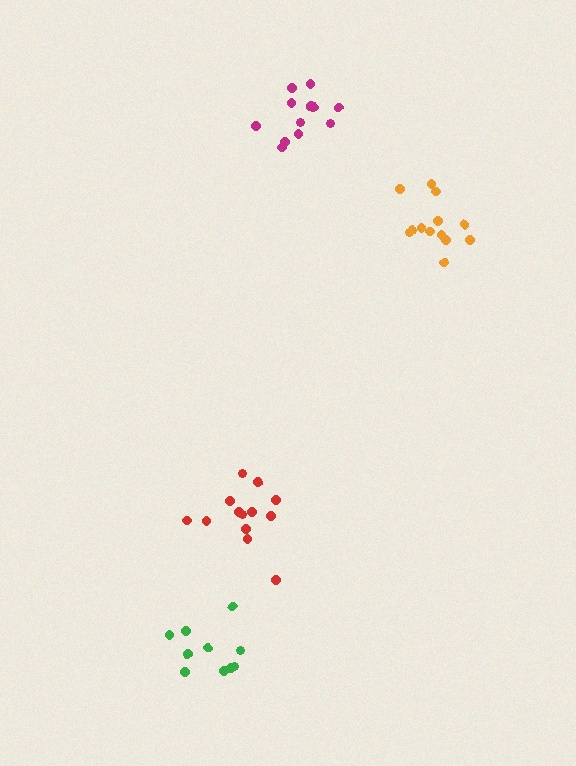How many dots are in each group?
Group 1: 13 dots, Group 2: 13 dots, Group 3: 10 dots, Group 4: 12 dots (48 total).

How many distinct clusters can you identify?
There are 4 distinct clusters.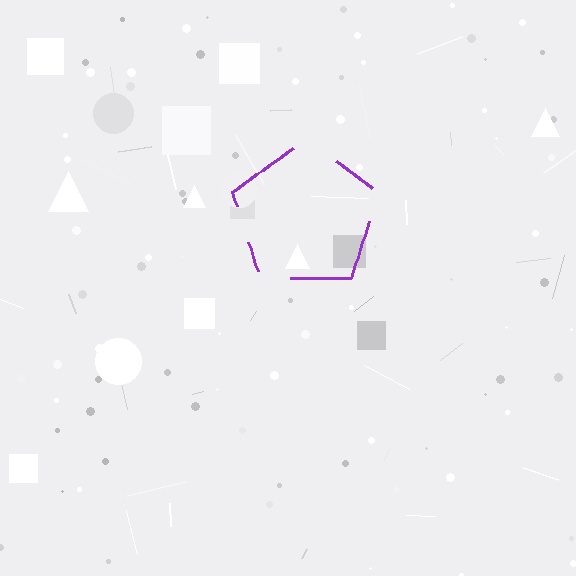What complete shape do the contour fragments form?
The contour fragments form a pentagon.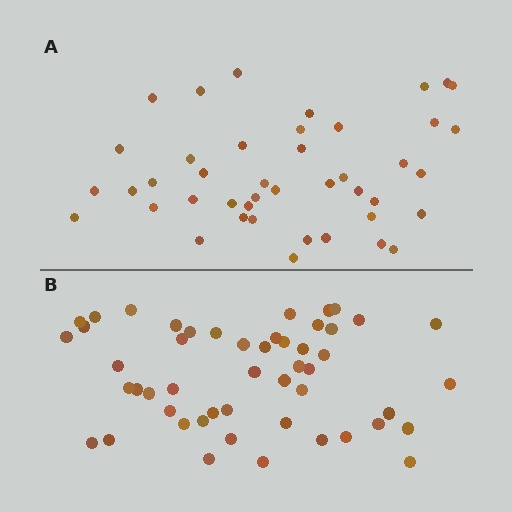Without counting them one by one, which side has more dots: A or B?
Region B (the bottom region) has more dots.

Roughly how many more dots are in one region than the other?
Region B has roughly 8 or so more dots than region A.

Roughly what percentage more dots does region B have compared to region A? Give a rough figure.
About 15% more.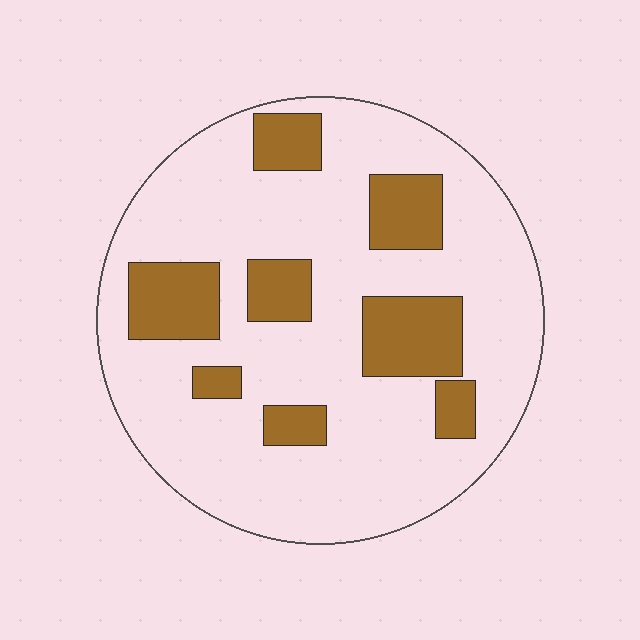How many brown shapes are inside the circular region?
8.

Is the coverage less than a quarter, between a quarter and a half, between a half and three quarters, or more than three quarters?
Less than a quarter.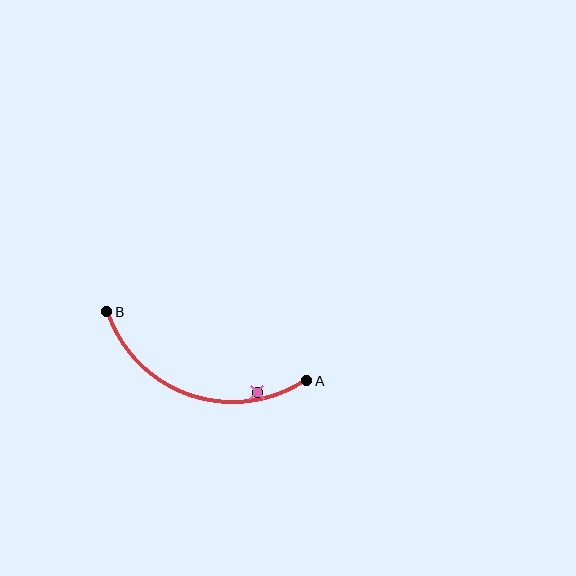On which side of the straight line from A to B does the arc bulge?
The arc bulges below the straight line connecting A and B.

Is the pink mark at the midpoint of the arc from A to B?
No — the pink mark does not lie on the arc at all. It sits slightly inside the curve.